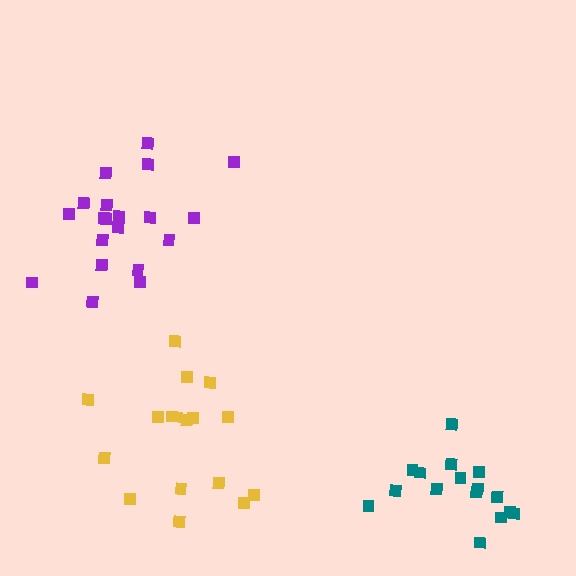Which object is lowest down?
The teal cluster is bottommost.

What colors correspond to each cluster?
The clusters are colored: teal, purple, yellow.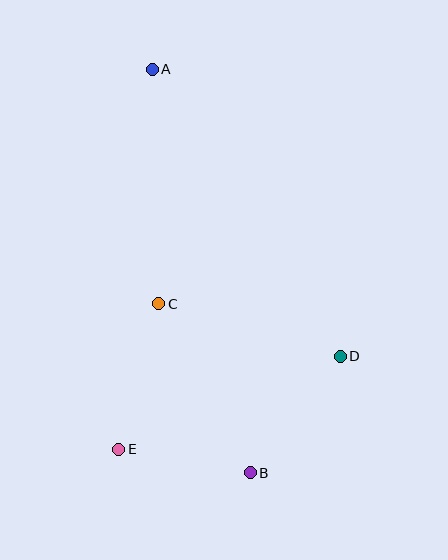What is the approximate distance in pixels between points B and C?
The distance between B and C is approximately 192 pixels.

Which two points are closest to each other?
Points B and E are closest to each other.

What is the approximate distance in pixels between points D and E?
The distance between D and E is approximately 240 pixels.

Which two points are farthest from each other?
Points A and B are farthest from each other.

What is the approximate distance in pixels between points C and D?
The distance between C and D is approximately 189 pixels.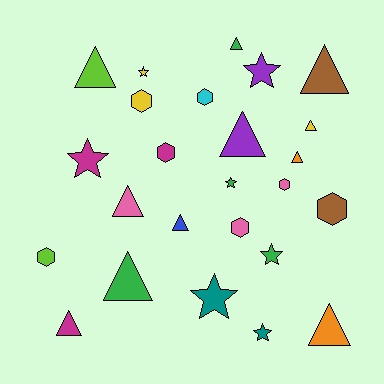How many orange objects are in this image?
There are 2 orange objects.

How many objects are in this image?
There are 25 objects.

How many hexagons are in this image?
There are 7 hexagons.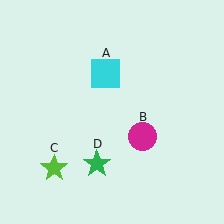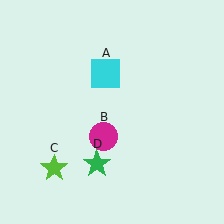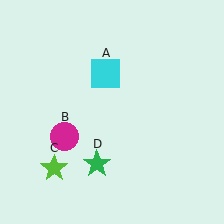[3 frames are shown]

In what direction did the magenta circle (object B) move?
The magenta circle (object B) moved left.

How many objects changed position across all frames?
1 object changed position: magenta circle (object B).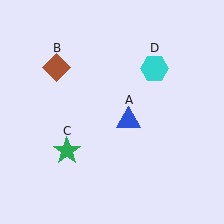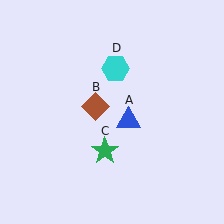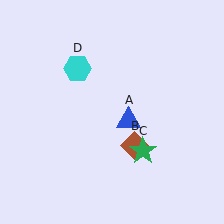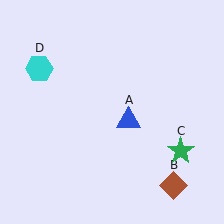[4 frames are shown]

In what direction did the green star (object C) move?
The green star (object C) moved right.